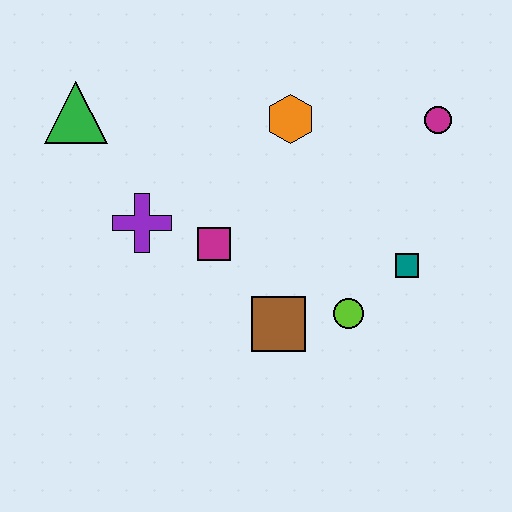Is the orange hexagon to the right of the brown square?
Yes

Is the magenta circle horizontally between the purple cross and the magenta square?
No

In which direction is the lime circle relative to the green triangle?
The lime circle is to the right of the green triangle.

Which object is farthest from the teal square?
The green triangle is farthest from the teal square.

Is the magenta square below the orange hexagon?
Yes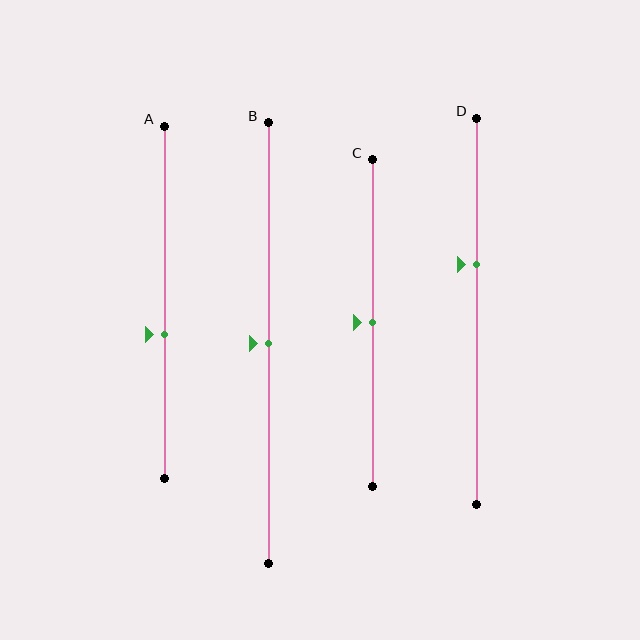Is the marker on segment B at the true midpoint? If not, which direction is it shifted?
Yes, the marker on segment B is at the true midpoint.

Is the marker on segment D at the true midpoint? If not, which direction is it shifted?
No, the marker on segment D is shifted upward by about 12% of the segment length.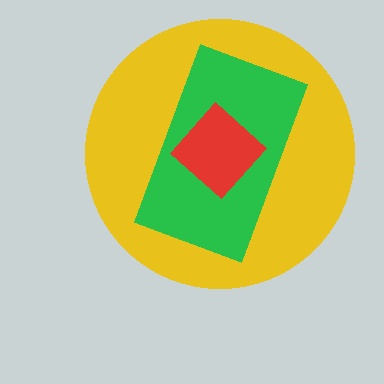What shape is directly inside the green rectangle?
The red diamond.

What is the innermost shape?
The red diamond.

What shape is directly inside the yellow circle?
The green rectangle.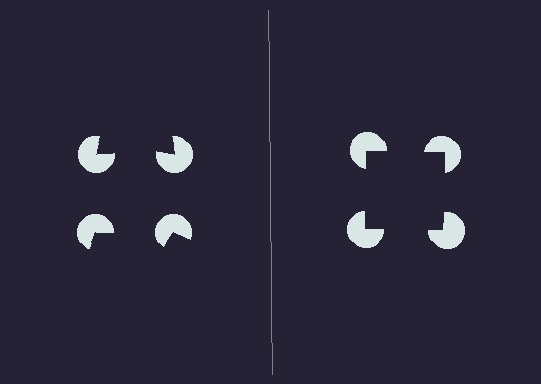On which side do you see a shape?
An illusory square appears on the right side. On the left side the wedge cuts are rotated, so no coherent shape forms.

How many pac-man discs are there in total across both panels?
8 — 4 on each side.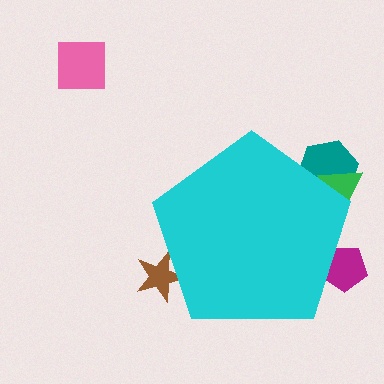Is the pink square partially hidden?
No, the pink square is fully visible.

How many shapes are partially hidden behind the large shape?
4 shapes are partially hidden.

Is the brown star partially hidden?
Yes, the brown star is partially hidden behind the cyan pentagon.